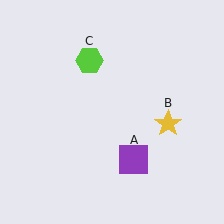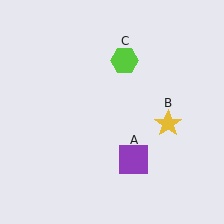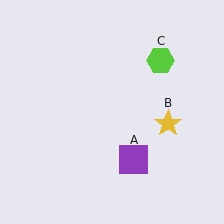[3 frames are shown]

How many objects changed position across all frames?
1 object changed position: lime hexagon (object C).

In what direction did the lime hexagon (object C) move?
The lime hexagon (object C) moved right.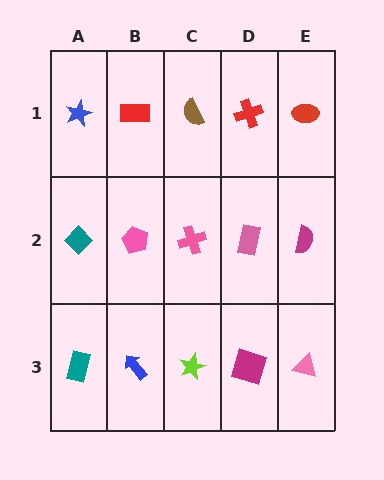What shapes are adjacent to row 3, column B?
A pink pentagon (row 2, column B), a teal rectangle (row 3, column A), a lime star (row 3, column C).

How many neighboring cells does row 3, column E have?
2.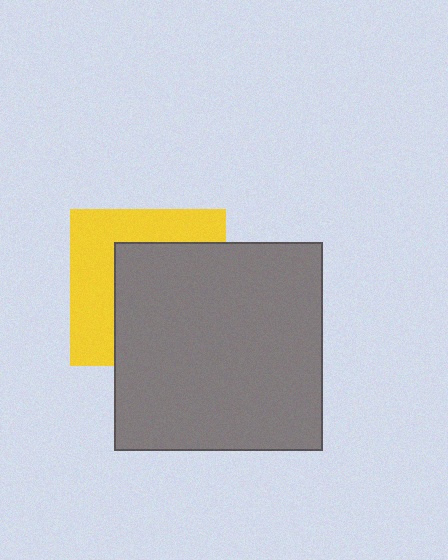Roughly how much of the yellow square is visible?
A small part of it is visible (roughly 43%).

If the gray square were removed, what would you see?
You would see the complete yellow square.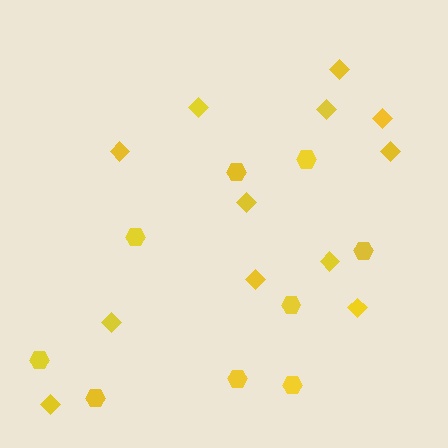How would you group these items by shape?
There are 2 groups: one group of hexagons (9) and one group of diamonds (12).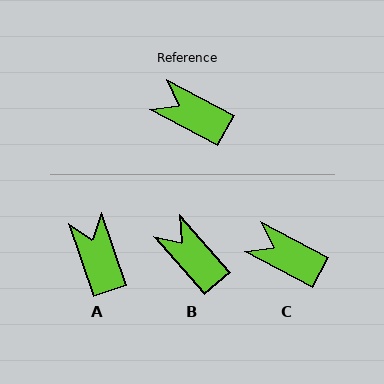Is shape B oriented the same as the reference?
No, it is off by about 21 degrees.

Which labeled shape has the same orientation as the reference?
C.